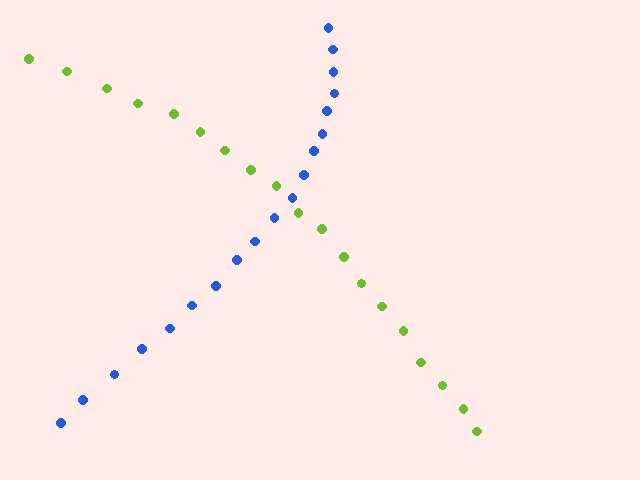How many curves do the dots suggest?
There are 2 distinct paths.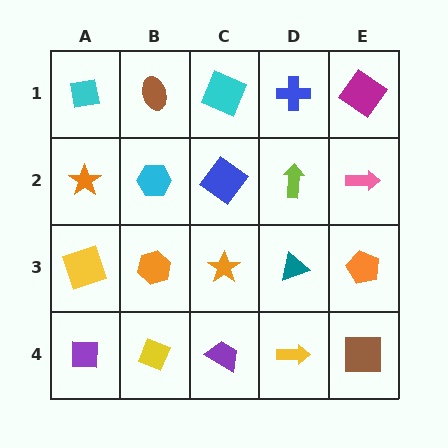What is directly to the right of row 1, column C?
A blue cross.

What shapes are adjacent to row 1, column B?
A cyan hexagon (row 2, column B), a cyan square (row 1, column A), a cyan square (row 1, column C).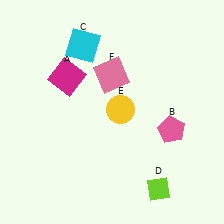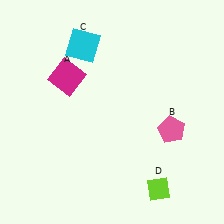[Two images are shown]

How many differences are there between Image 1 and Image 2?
There are 2 differences between the two images.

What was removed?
The pink square (F), the yellow circle (E) were removed in Image 2.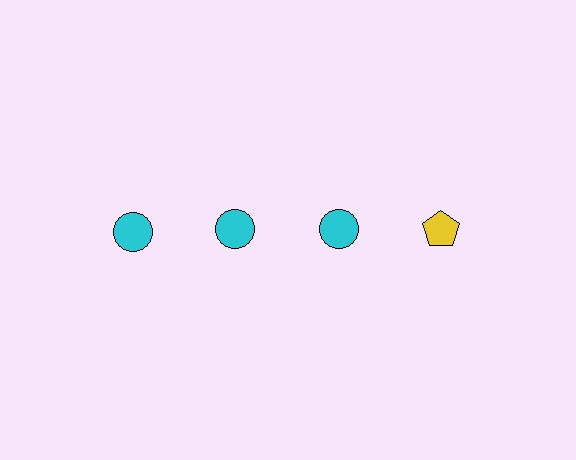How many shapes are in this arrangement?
There are 4 shapes arranged in a grid pattern.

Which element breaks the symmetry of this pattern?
The yellow pentagon in the top row, second from right column breaks the symmetry. All other shapes are cyan circles.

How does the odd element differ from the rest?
It differs in both color (yellow instead of cyan) and shape (pentagon instead of circle).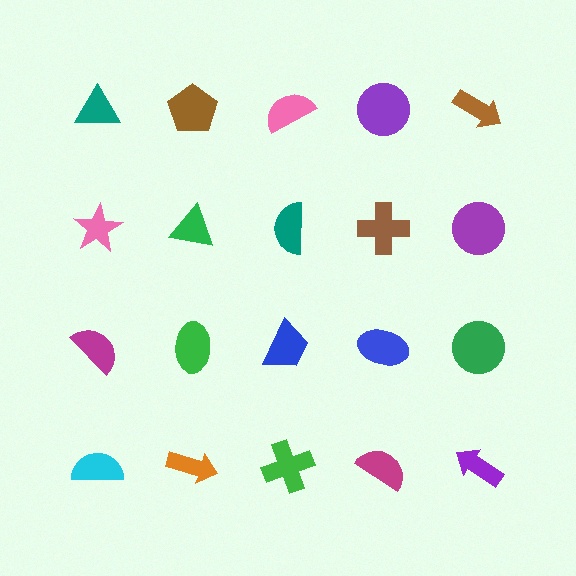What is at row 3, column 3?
A blue trapezoid.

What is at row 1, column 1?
A teal triangle.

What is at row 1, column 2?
A brown pentagon.